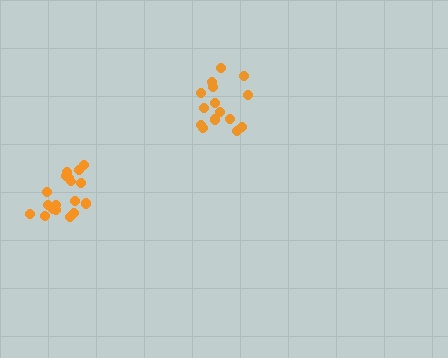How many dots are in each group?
Group 1: 19 dots, Group 2: 16 dots (35 total).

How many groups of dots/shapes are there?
There are 2 groups.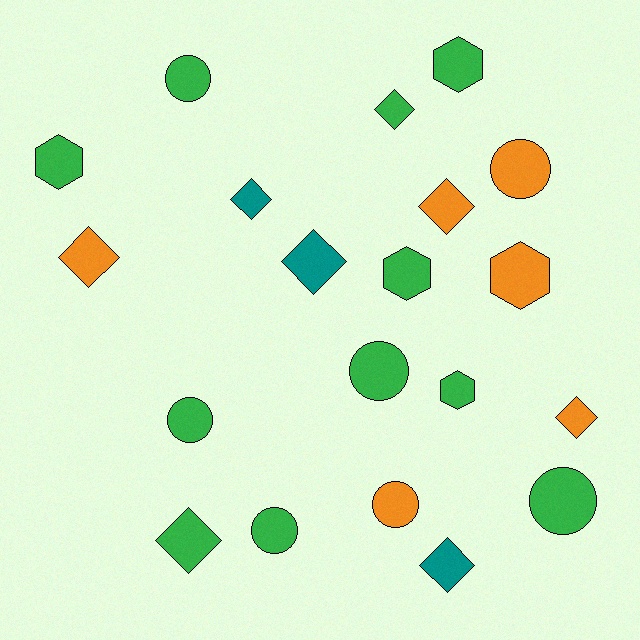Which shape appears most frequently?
Diamond, with 8 objects.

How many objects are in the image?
There are 20 objects.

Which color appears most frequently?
Green, with 11 objects.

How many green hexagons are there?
There are 4 green hexagons.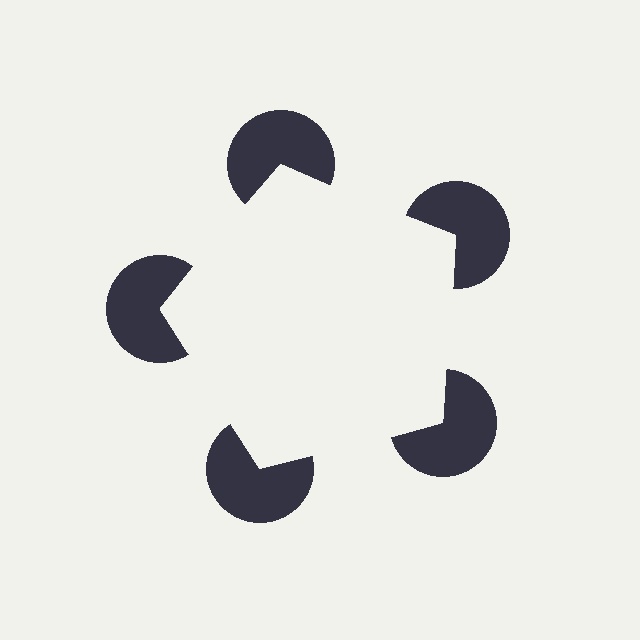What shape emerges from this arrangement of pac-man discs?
An illusory pentagon — its edges are inferred from the aligned wedge cuts in the pac-man discs, not physically drawn.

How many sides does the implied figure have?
5 sides.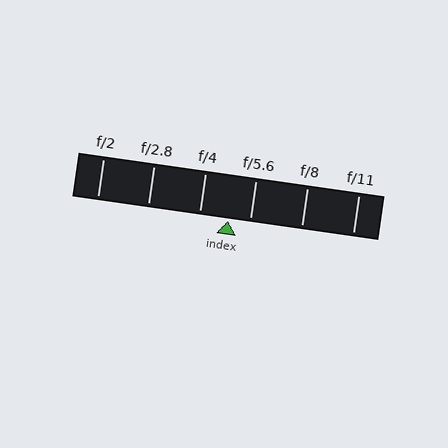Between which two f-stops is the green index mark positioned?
The index mark is between f/4 and f/5.6.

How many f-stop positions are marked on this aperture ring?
There are 6 f-stop positions marked.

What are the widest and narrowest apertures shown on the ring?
The widest aperture shown is f/2 and the narrowest is f/11.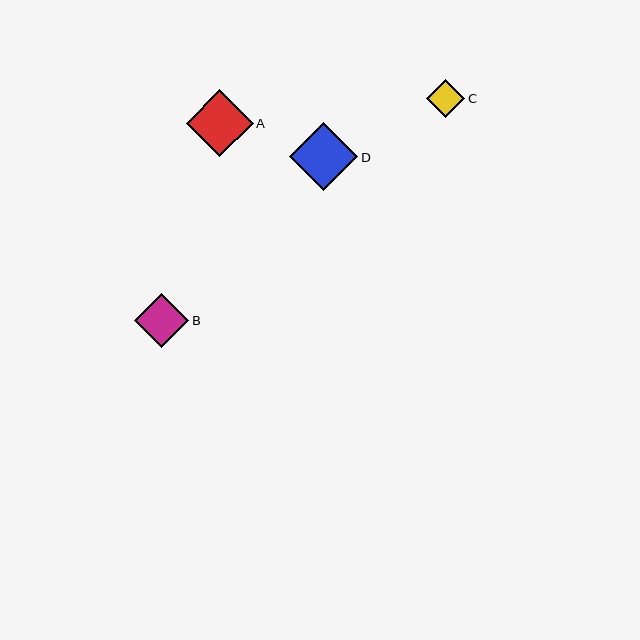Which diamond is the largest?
Diamond D is the largest with a size of approximately 68 pixels.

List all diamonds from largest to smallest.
From largest to smallest: D, A, B, C.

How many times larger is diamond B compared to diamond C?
Diamond B is approximately 1.4 times the size of diamond C.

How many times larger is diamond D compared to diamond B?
Diamond D is approximately 1.2 times the size of diamond B.